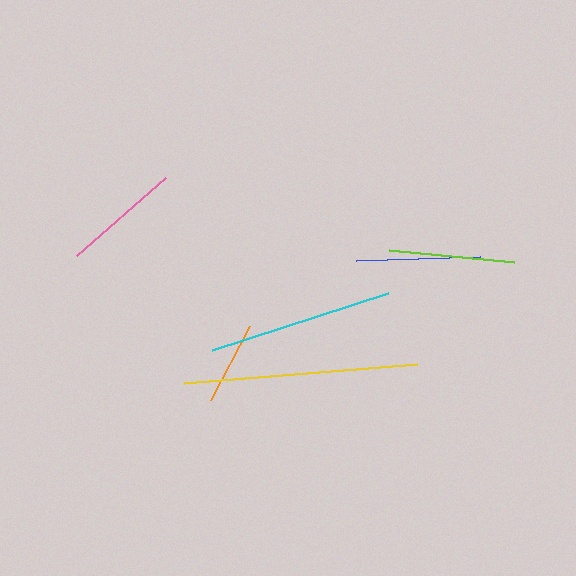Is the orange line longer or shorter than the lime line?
The lime line is longer than the orange line.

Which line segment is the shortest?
The orange line is the shortest at approximately 83 pixels.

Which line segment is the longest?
The yellow line is the longest at approximately 233 pixels.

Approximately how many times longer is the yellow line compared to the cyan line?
The yellow line is approximately 1.3 times the length of the cyan line.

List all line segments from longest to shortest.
From longest to shortest: yellow, cyan, lime, blue, pink, orange.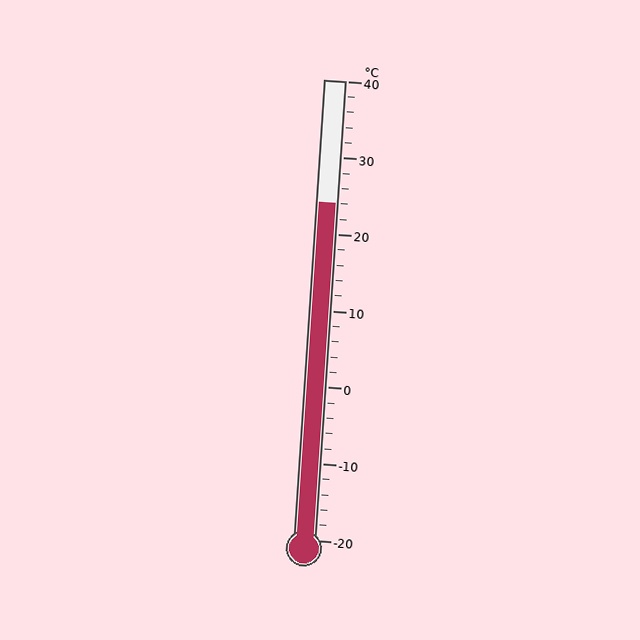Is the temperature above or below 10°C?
The temperature is above 10°C.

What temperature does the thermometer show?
The thermometer shows approximately 24°C.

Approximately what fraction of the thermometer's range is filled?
The thermometer is filled to approximately 75% of its range.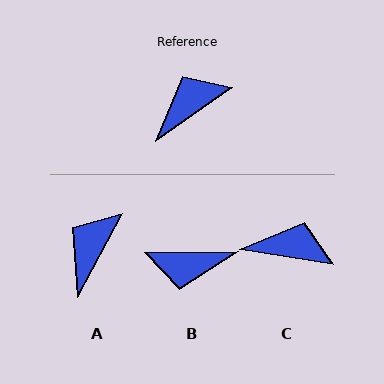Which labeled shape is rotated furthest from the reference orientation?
B, about 146 degrees away.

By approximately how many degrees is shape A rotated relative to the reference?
Approximately 27 degrees counter-clockwise.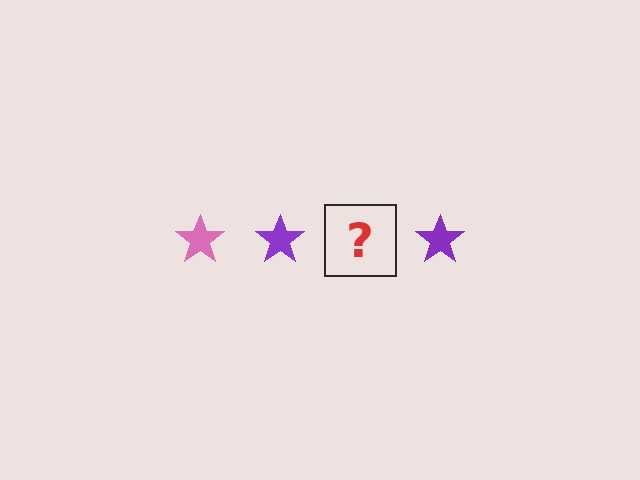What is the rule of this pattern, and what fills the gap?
The rule is that the pattern cycles through pink, purple stars. The gap should be filled with a pink star.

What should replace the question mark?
The question mark should be replaced with a pink star.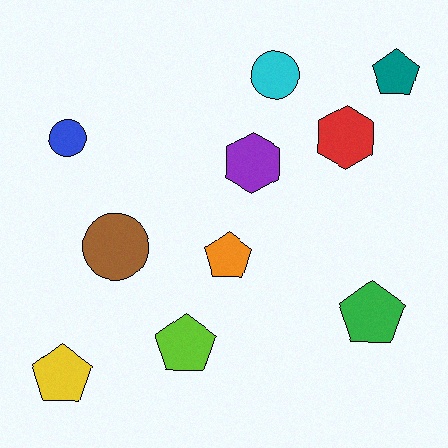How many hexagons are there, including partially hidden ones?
There are 2 hexagons.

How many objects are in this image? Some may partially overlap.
There are 10 objects.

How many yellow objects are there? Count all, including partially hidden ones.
There is 1 yellow object.